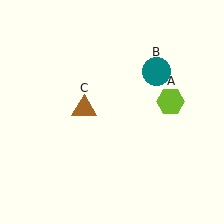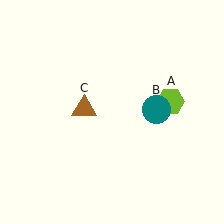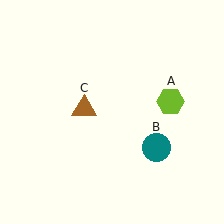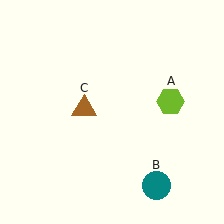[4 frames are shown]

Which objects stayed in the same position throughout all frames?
Lime hexagon (object A) and brown triangle (object C) remained stationary.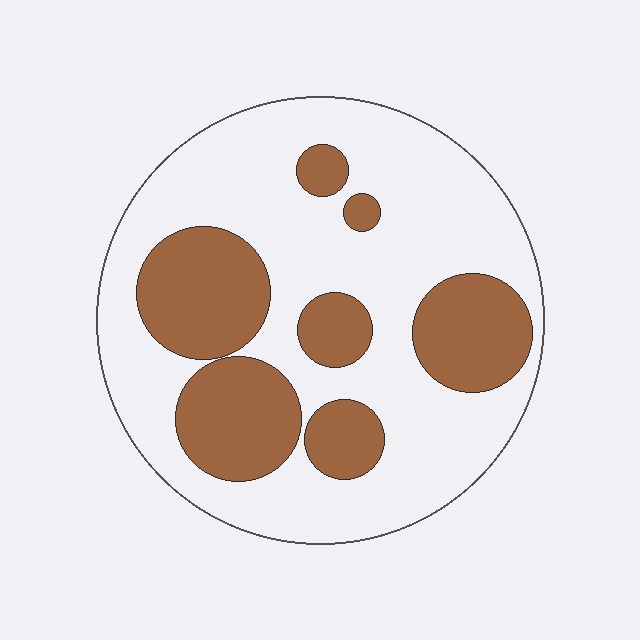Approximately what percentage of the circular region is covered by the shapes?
Approximately 30%.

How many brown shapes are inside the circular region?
7.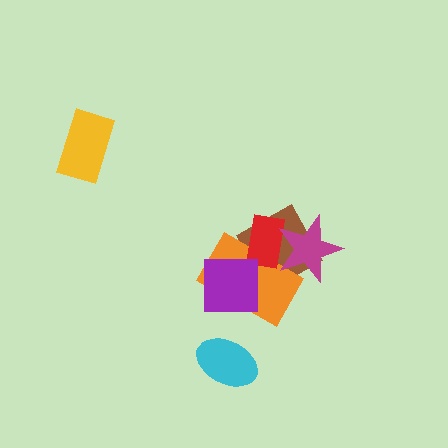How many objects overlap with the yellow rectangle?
0 objects overlap with the yellow rectangle.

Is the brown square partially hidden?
Yes, it is partially covered by another shape.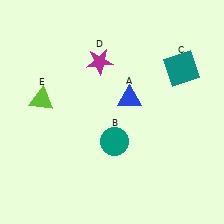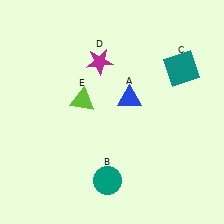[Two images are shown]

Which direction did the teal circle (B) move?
The teal circle (B) moved down.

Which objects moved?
The objects that moved are: the teal circle (B), the lime triangle (E).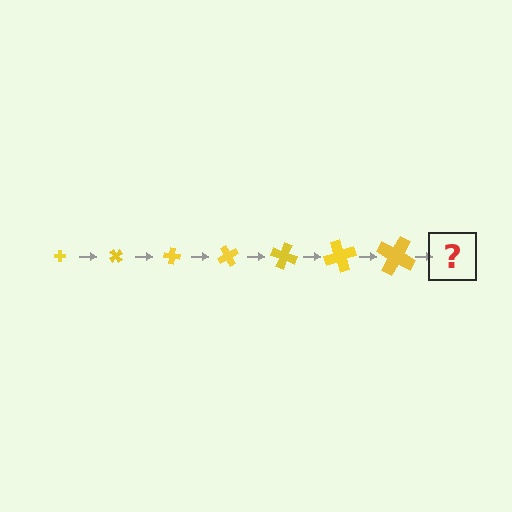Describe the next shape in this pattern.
It should be a cross, larger than the previous one and rotated 350 degrees from the start.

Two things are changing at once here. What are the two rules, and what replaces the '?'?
The two rules are that the cross grows larger each step and it rotates 50 degrees each step. The '?' should be a cross, larger than the previous one and rotated 350 degrees from the start.